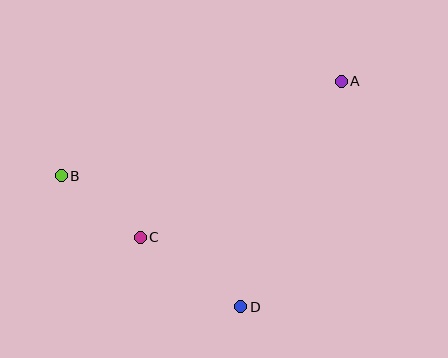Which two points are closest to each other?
Points B and C are closest to each other.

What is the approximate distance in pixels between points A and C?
The distance between A and C is approximately 254 pixels.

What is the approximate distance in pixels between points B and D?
The distance between B and D is approximately 222 pixels.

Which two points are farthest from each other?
Points A and B are farthest from each other.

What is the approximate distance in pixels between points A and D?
The distance between A and D is approximately 247 pixels.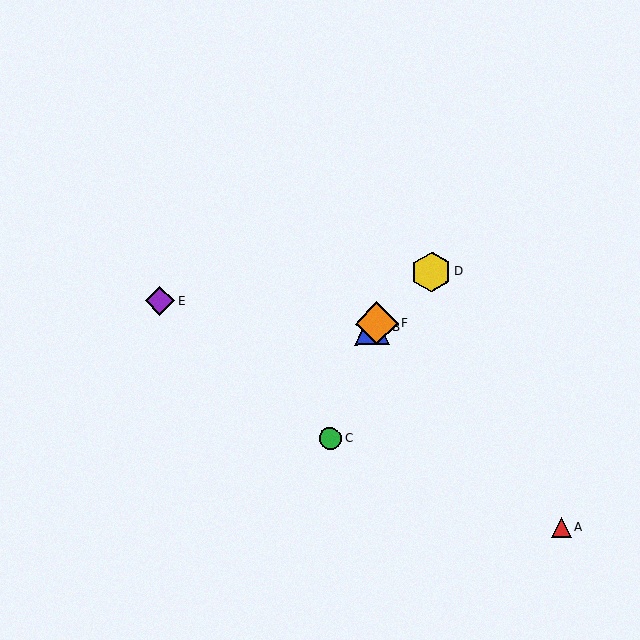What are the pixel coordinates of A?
Object A is at (561, 527).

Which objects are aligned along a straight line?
Objects B, D, F are aligned along a straight line.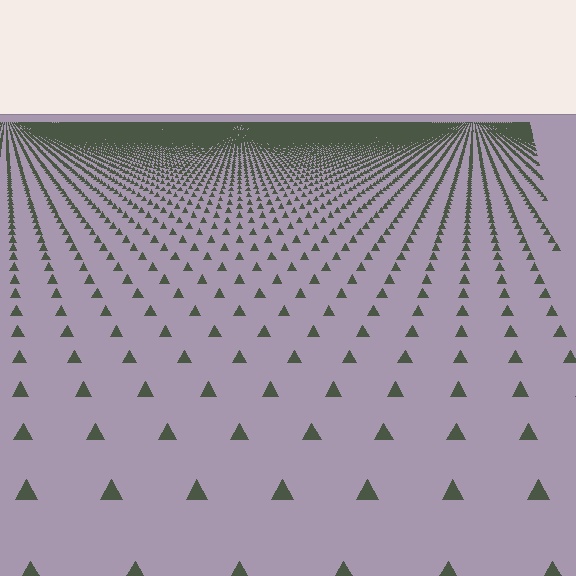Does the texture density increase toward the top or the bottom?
Density increases toward the top.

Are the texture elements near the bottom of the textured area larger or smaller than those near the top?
Larger. Near the bottom, elements are closer to the viewer and appear at a bigger on-screen size.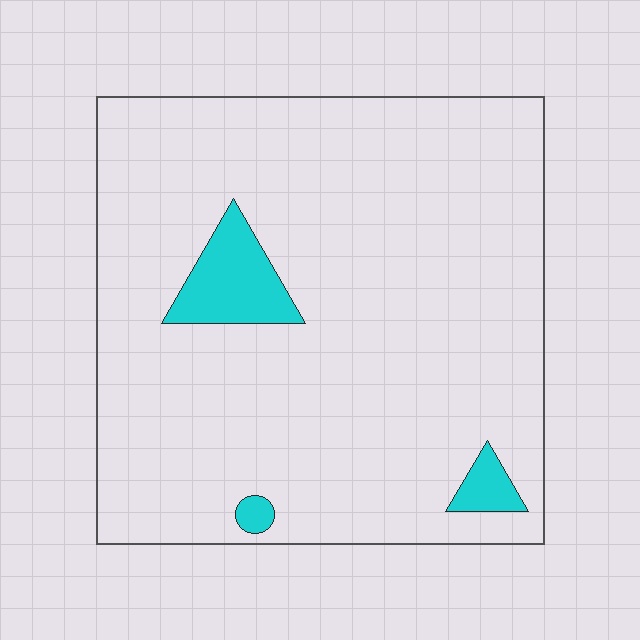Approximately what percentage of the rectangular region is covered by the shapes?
Approximately 5%.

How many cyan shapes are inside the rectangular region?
3.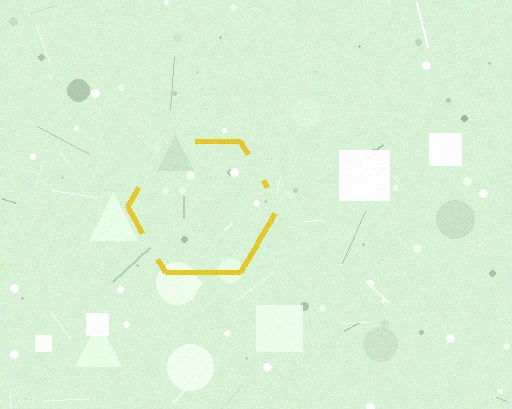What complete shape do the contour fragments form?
The contour fragments form a hexagon.